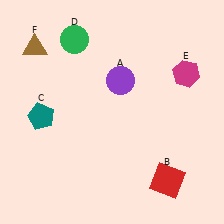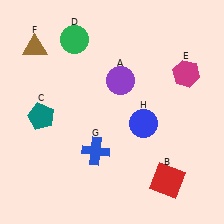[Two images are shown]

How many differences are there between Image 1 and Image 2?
There are 2 differences between the two images.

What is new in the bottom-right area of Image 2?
A blue circle (H) was added in the bottom-right area of Image 2.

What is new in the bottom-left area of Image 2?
A blue cross (G) was added in the bottom-left area of Image 2.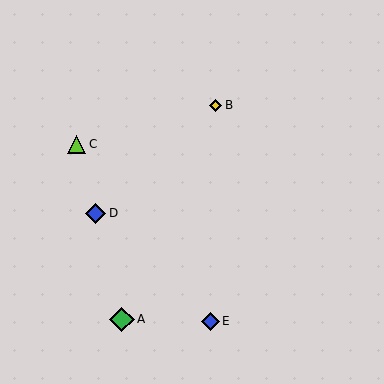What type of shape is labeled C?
Shape C is a lime triangle.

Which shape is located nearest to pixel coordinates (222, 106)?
The yellow diamond (labeled B) at (216, 105) is nearest to that location.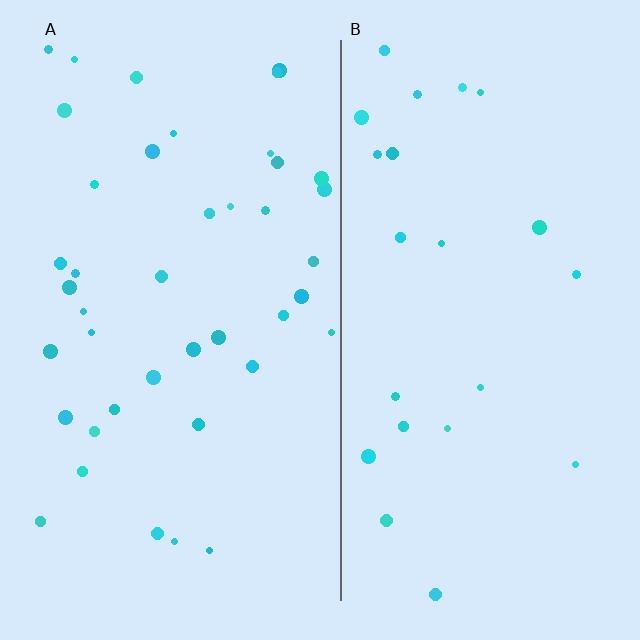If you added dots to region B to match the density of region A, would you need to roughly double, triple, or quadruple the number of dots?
Approximately double.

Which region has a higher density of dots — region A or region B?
A (the left).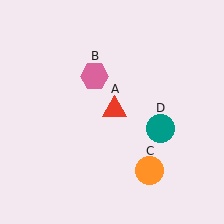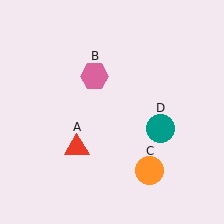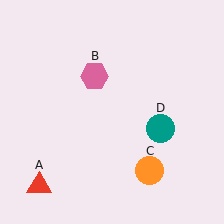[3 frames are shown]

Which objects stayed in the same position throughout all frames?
Pink hexagon (object B) and orange circle (object C) and teal circle (object D) remained stationary.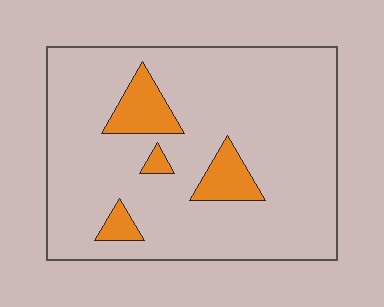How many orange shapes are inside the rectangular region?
4.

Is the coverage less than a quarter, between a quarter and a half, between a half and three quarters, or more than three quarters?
Less than a quarter.